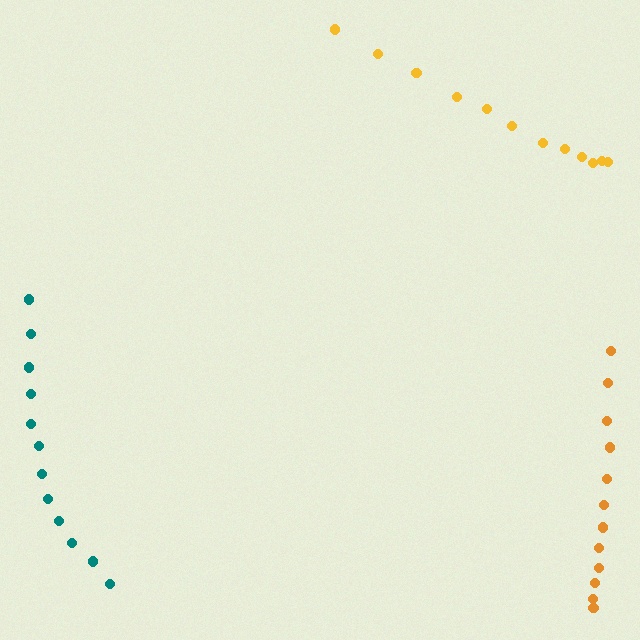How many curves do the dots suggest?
There are 3 distinct paths.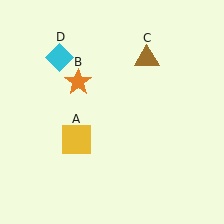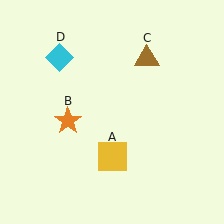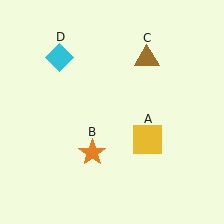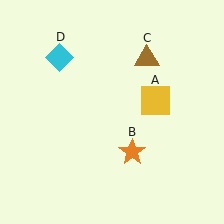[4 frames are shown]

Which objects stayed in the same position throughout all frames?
Brown triangle (object C) and cyan diamond (object D) remained stationary.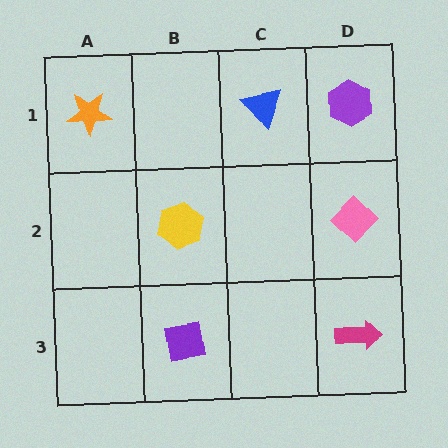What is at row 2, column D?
A pink diamond.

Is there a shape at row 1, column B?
No, that cell is empty.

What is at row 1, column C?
A blue triangle.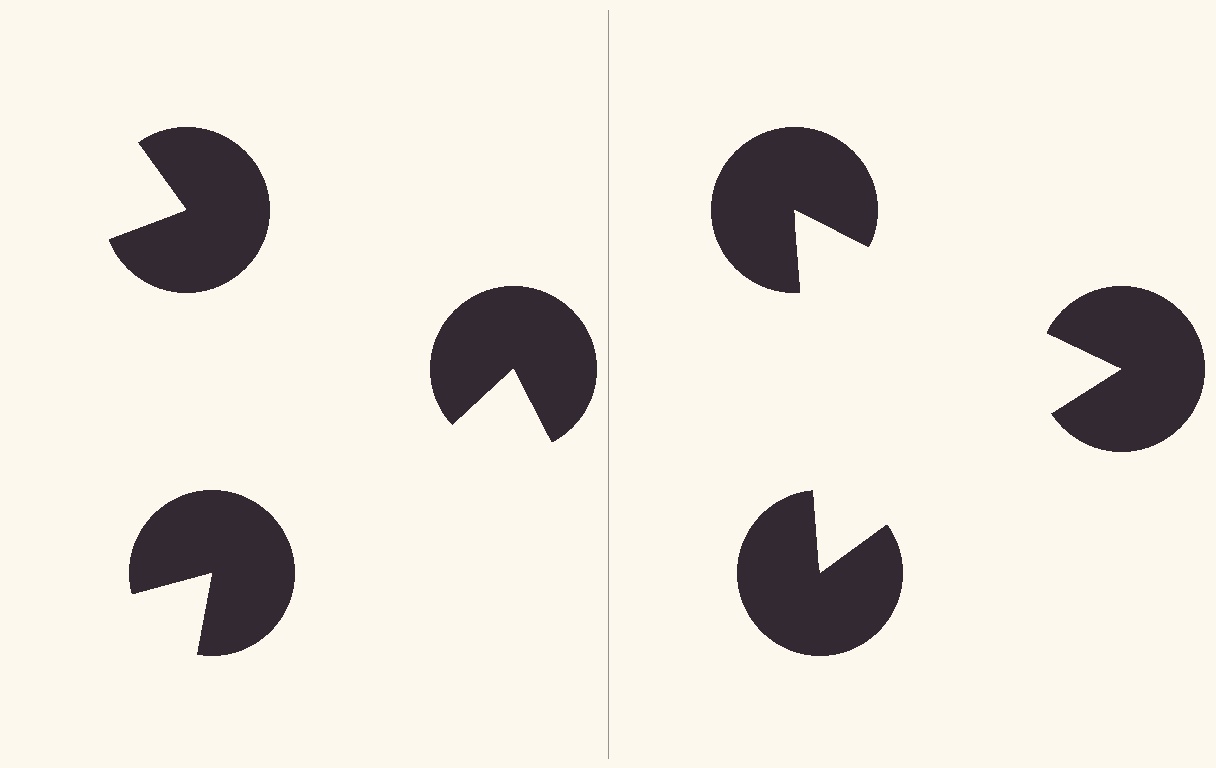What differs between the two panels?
The pac-man discs are positioned identically on both sides; only the wedge orientations differ. On the right they align to a triangle; on the left they are misaligned.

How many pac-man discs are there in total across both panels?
6 — 3 on each side.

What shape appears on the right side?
An illusory triangle.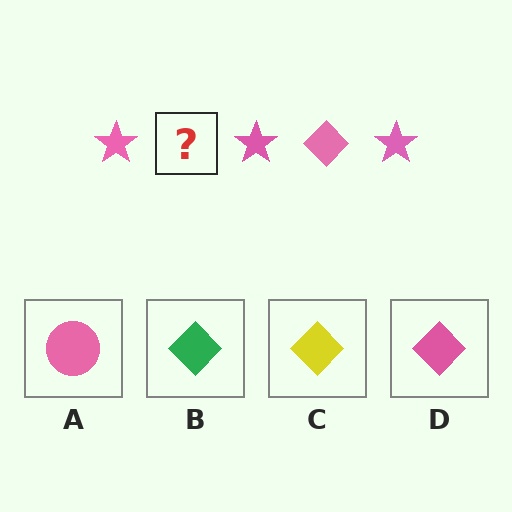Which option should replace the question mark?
Option D.